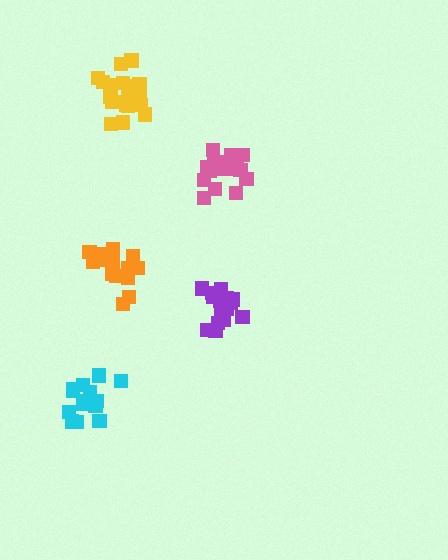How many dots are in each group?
Group 1: 15 dots, Group 2: 15 dots, Group 3: 20 dots, Group 4: 15 dots, Group 5: 17 dots (82 total).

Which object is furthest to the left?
The cyan cluster is leftmost.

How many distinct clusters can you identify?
There are 5 distinct clusters.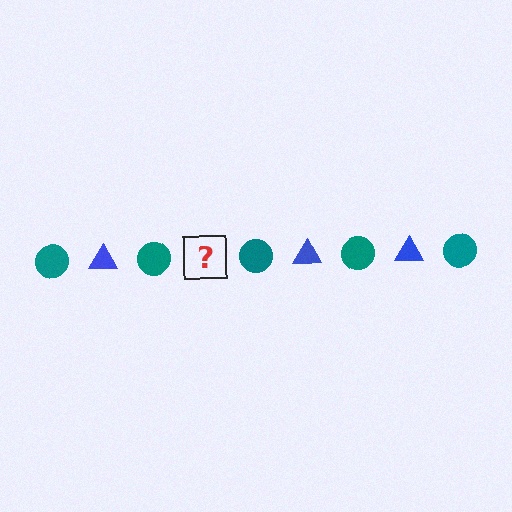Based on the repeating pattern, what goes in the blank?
The blank should be a blue triangle.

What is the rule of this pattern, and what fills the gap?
The rule is that the pattern alternates between teal circle and blue triangle. The gap should be filled with a blue triangle.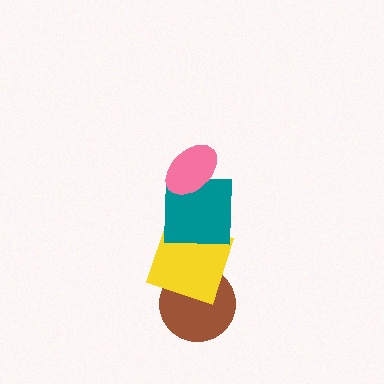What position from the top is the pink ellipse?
The pink ellipse is 1st from the top.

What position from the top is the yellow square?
The yellow square is 3rd from the top.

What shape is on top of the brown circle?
The yellow square is on top of the brown circle.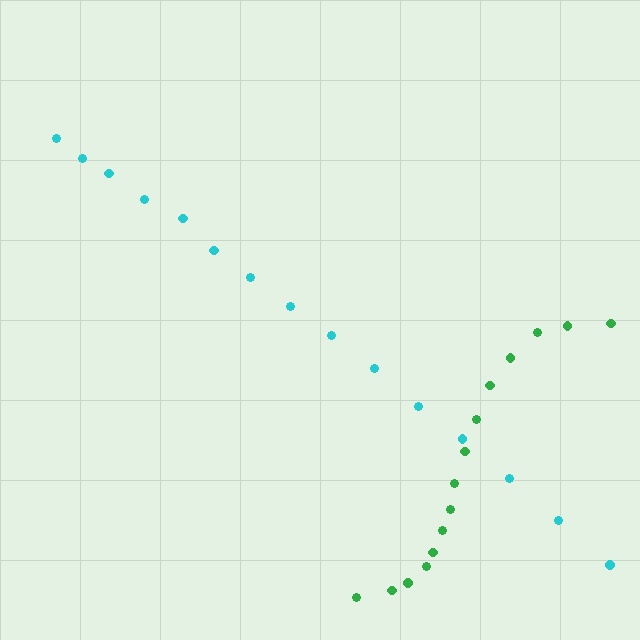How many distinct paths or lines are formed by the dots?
There are 2 distinct paths.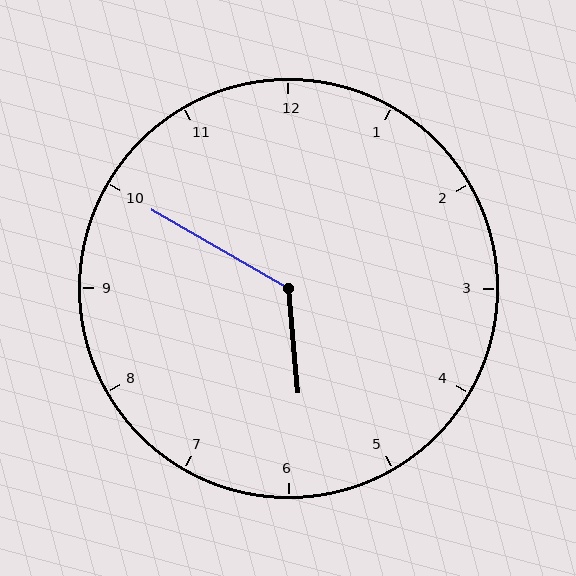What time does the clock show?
5:50.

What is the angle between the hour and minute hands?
Approximately 125 degrees.